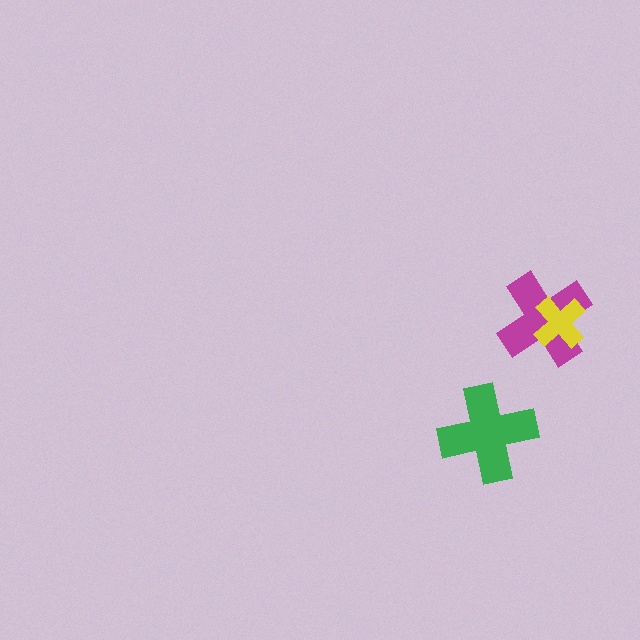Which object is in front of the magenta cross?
The yellow cross is in front of the magenta cross.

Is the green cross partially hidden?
No, no other shape covers it.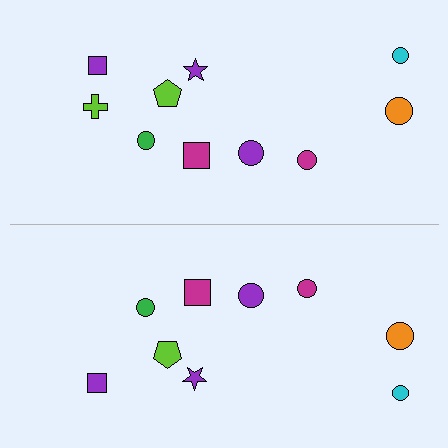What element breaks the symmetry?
A lime cross is missing from the bottom side.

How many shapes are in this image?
There are 19 shapes in this image.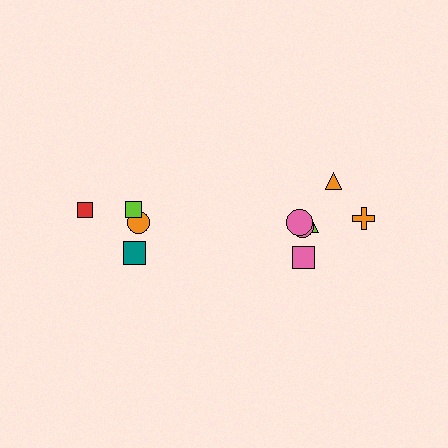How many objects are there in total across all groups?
There are 10 objects.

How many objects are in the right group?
There are 6 objects.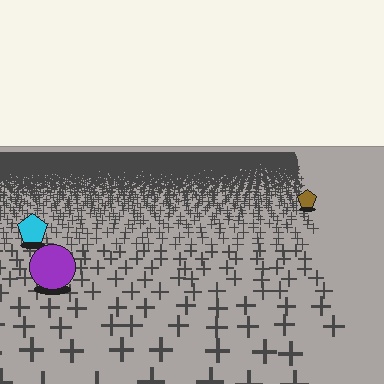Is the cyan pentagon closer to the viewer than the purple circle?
No. The purple circle is closer — you can tell from the texture gradient: the ground texture is coarser near it.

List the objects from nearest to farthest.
From nearest to farthest: the purple circle, the cyan pentagon, the brown pentagon.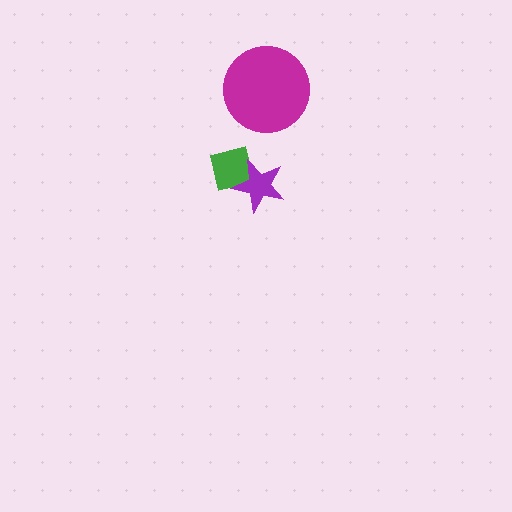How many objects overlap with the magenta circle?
0 objects overlap with the magenta circle.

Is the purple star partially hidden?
No, no other shape covers it.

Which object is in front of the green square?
The purple star is in front of the green square.